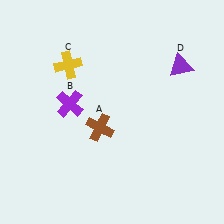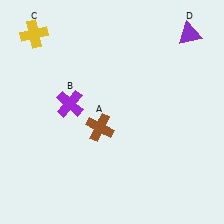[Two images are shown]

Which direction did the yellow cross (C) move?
The yellow cross (C) moved left.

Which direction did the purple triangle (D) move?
The purple triangle (D) moved up.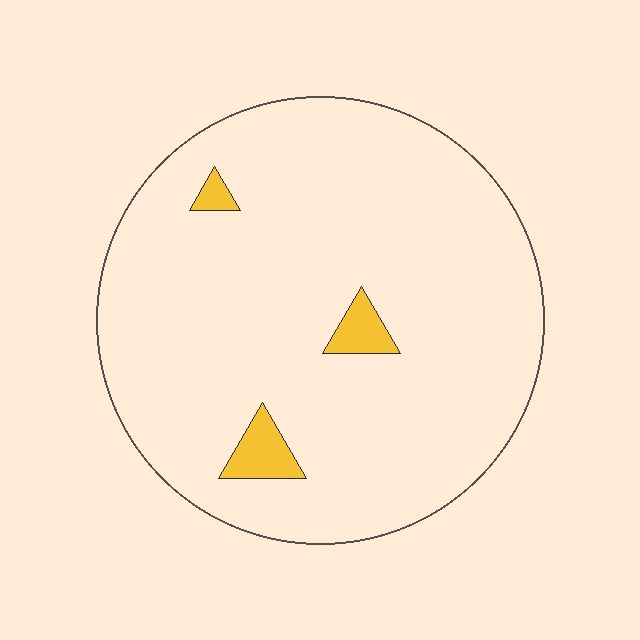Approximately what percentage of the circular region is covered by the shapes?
Approximately 5%.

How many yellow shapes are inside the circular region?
3.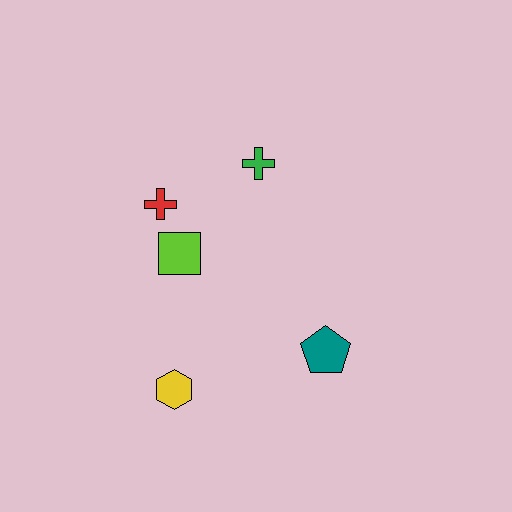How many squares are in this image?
There is 1 square.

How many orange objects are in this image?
There are no orange objects.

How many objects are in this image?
There are 5 objects.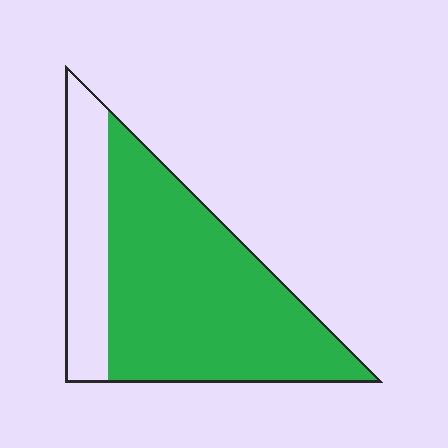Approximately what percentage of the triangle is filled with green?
Approximately 75%.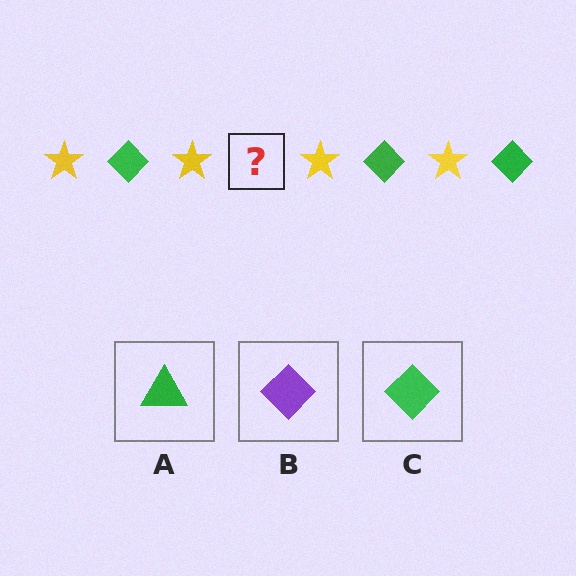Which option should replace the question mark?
Option C.